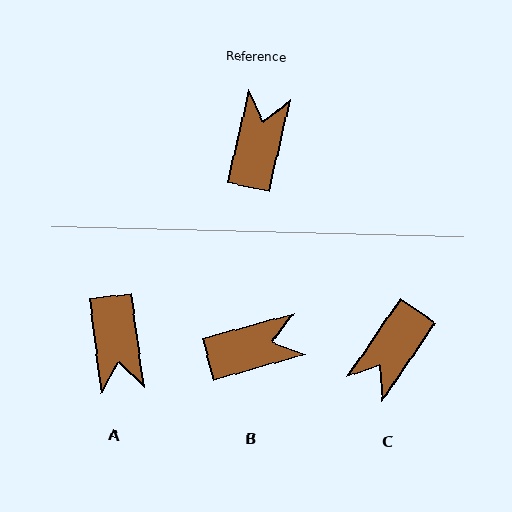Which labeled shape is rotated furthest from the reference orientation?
A, about 159 degrees away.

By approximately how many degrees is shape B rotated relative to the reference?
Approximately 62 degrees clockwise.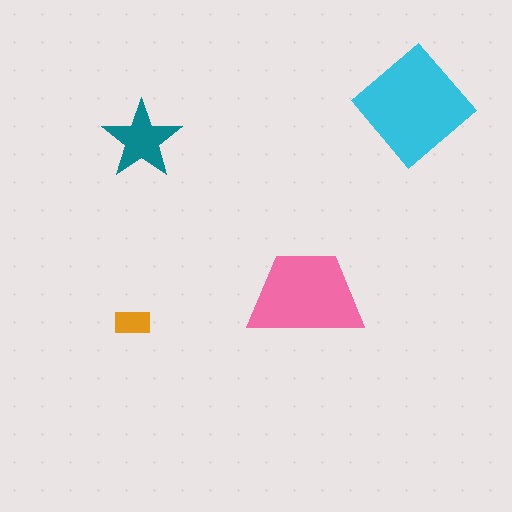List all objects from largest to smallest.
The cyan diamond, the pink trapezoid, the teal star, the orange rectangle.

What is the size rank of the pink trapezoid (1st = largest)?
2nd.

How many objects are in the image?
There are 4 objects in the image.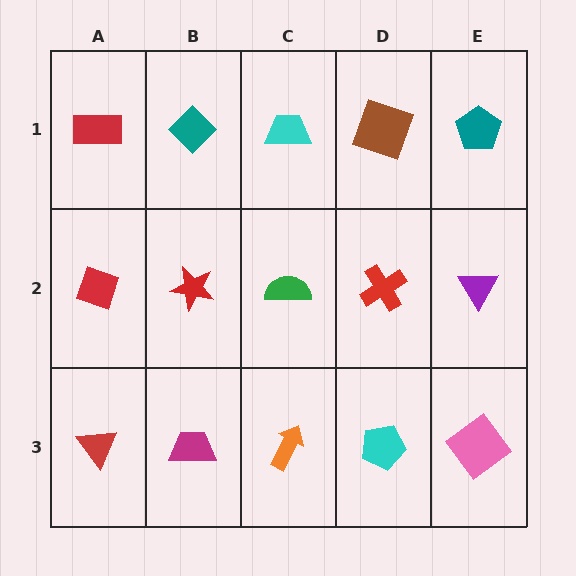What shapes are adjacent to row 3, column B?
A red star (row 2, column B), a red triangle (row 3, column A), an orange arrow (row 3, column C).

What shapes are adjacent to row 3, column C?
A green semicircle (row 2, column C), a magenta trapezoid (row 3, column B), a cyan pentagon (row 3, column D).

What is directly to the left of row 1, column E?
A brown square.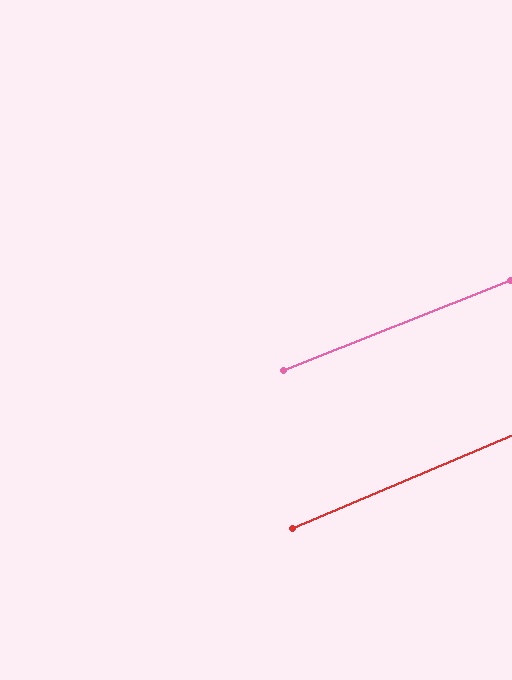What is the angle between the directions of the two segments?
Approximately 2 degrees.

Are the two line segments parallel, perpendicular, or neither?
Parallel — their directions differ by only 1.5°.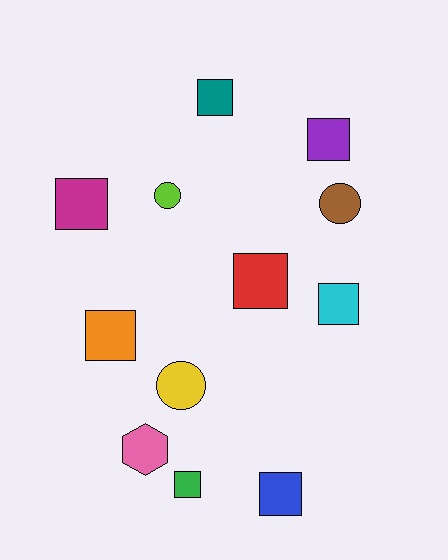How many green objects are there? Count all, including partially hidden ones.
There is 1 green object.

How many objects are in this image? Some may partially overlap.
There are 12 objects.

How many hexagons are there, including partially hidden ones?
There is 1 hexagon.